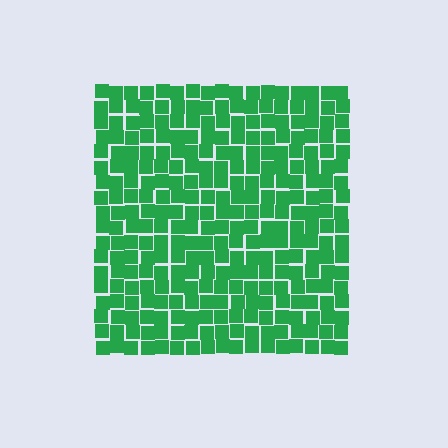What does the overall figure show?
The overall figure shows a square.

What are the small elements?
The small elements are squares.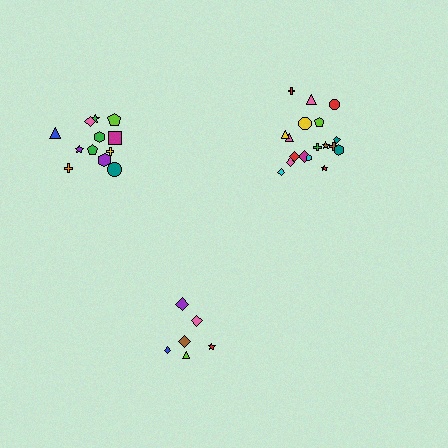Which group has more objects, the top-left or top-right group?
The top-right group.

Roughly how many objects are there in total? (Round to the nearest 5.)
Roughly 35 objects in total.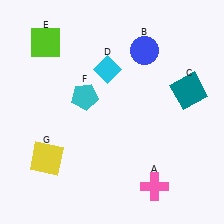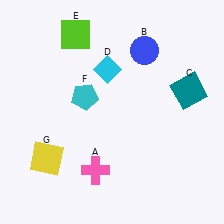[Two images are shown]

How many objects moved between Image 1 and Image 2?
2 objects moved between the two images.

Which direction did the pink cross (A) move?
The pink cross (A) moved left.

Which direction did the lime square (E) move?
The lime square (E) moved right.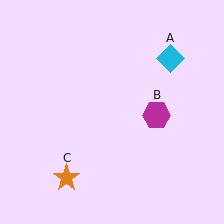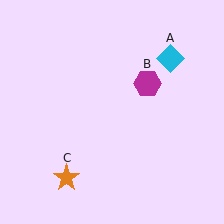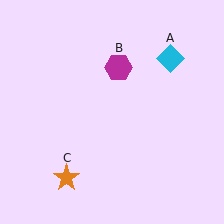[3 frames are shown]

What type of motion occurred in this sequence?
The magenta hexagon (object B) rotated counterclockwise around the center of the scene.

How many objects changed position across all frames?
1 object changed position: magenta hexagon (object B).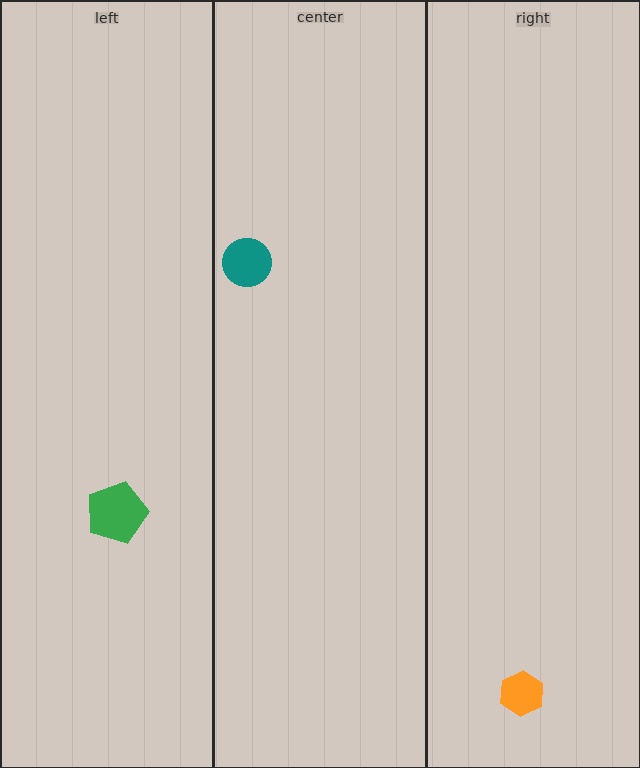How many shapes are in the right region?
1.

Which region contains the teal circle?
The center region.